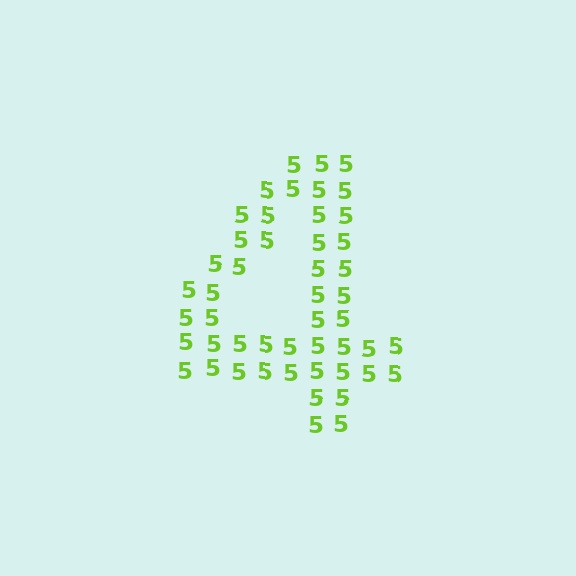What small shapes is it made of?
It is made of small digit 5's.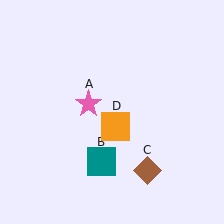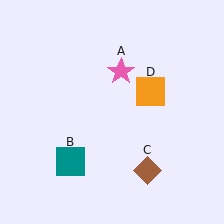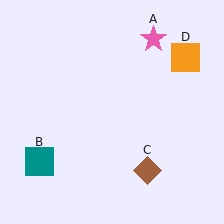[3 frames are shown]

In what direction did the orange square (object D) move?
The orange square (object D) moved up and to the right.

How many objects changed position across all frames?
3 objects changed position: pink star (object A), teal square (object B), orange square (object D).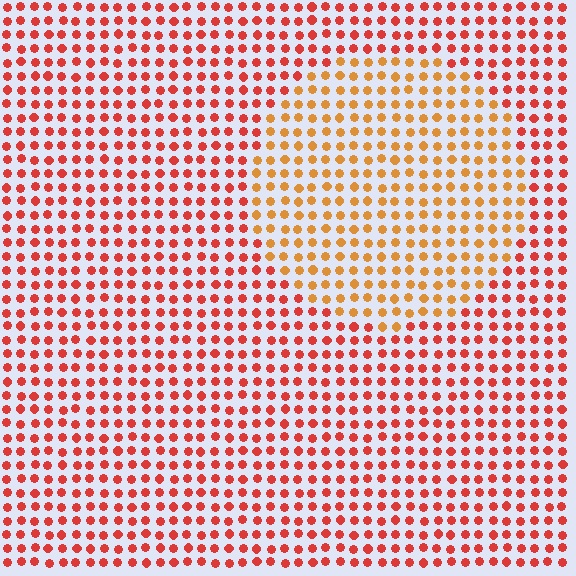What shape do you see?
I see a circle.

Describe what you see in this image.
The image is filled with small red elements in a uniform arrangement. A circle-shaped region is visible where the elements are tinted to a slightly different hue, forming a subtle color boundary.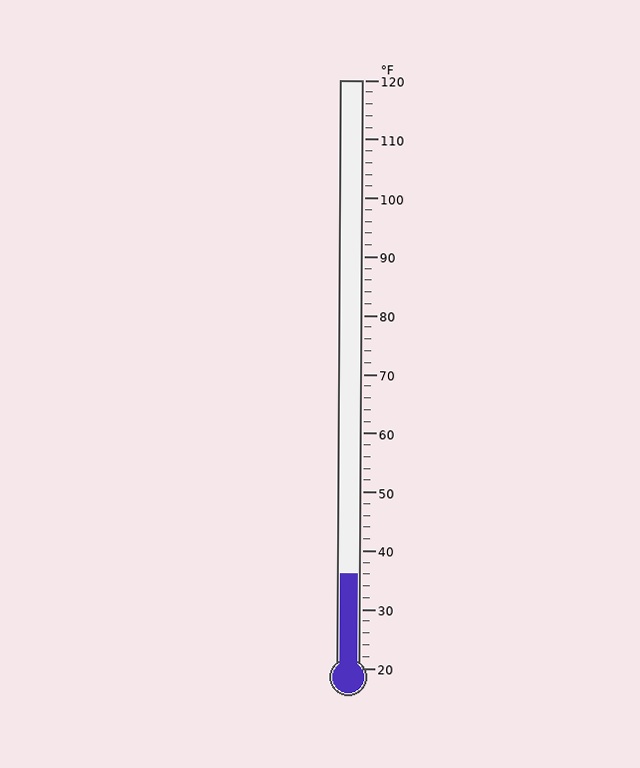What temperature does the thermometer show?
The thermometer shows approximately 36°F.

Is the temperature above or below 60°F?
The temperature is below 60°F.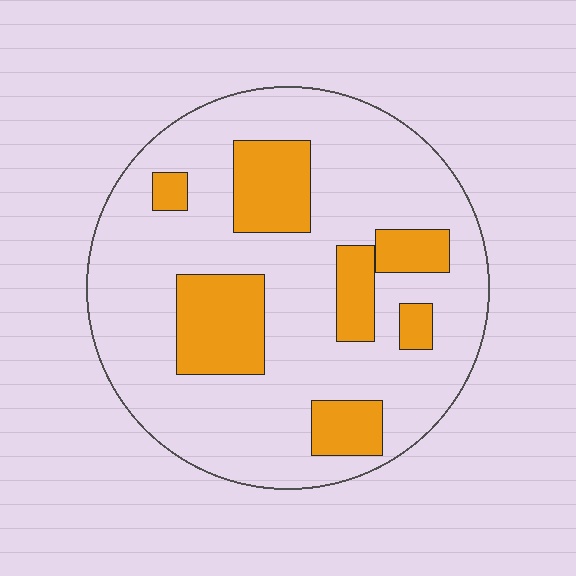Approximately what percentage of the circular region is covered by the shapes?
Approximately 25%.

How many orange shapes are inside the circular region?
7.